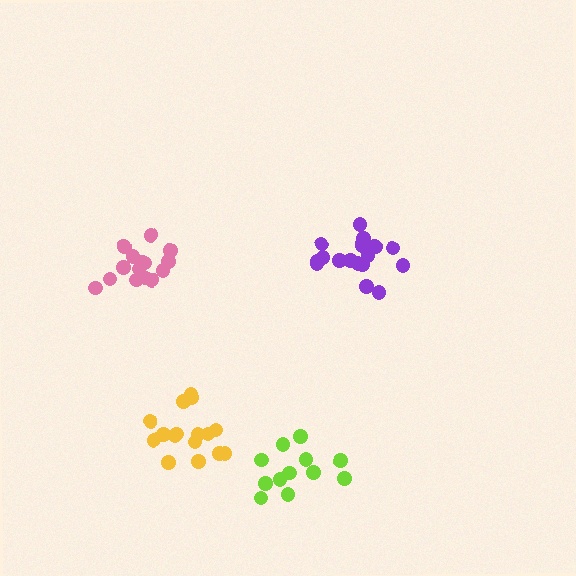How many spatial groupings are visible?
There are 4 spatial groupings.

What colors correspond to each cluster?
The clusters are colored: pink, purple, lime, yellow.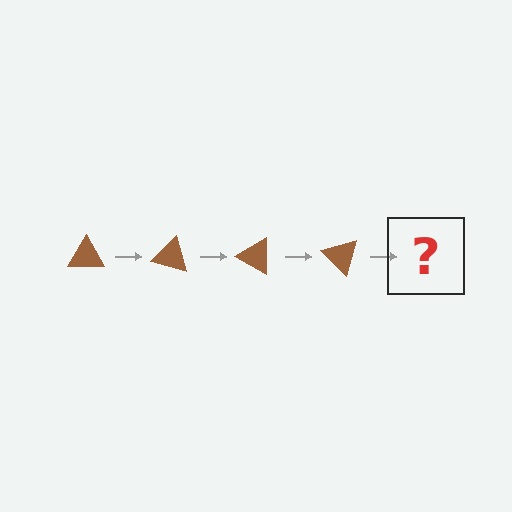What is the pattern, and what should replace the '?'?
The pattern is that the triangle rotates 15 degrees each step. The '?' should be a brown triangle rotated 60 degrees.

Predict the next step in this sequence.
The next step is a brown triangle rotated 60 degrees.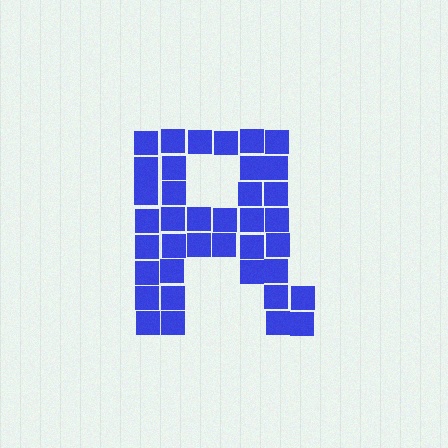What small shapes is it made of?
It is made of small squares.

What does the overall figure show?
The overall figure shows the letter R.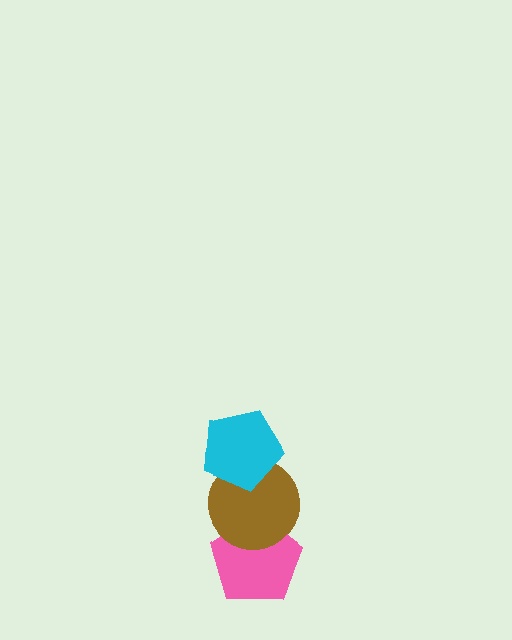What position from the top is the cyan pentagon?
The cyan pentagon is 1st from the top.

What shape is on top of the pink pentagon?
The brown circle is on top of the pink pentagon.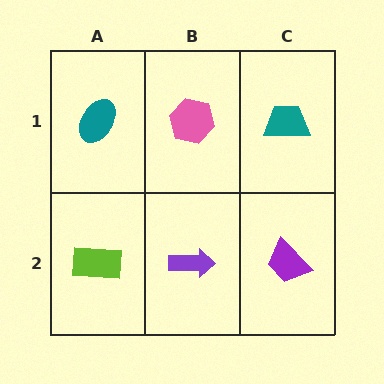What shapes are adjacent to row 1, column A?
A lime rectangle (row 2, column A), a pink hexagon (row 1, column B).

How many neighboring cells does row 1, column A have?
2.